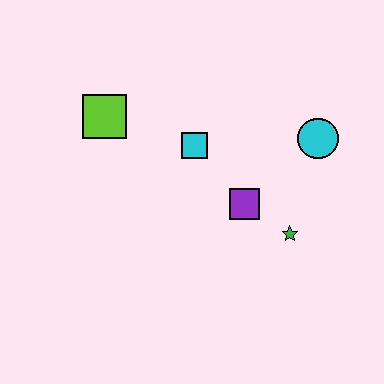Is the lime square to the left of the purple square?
Yes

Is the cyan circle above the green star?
Yes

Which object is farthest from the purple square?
The lime square is farthest from the purple square.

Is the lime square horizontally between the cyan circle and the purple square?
No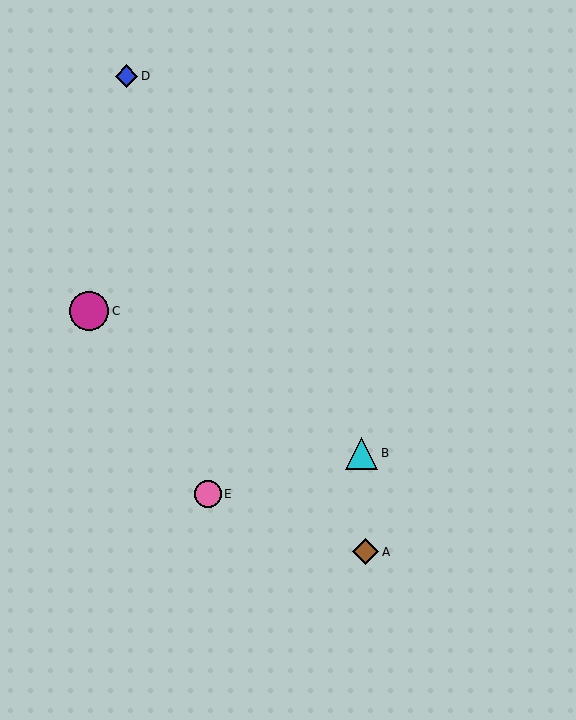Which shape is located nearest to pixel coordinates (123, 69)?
The blue diamond (labeled D) at (126, 76) is nearest to that location.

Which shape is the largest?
The magenta circle (labeled C) is the largest.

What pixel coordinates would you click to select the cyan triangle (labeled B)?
Click at (362, 453) to select the cyan triangle B.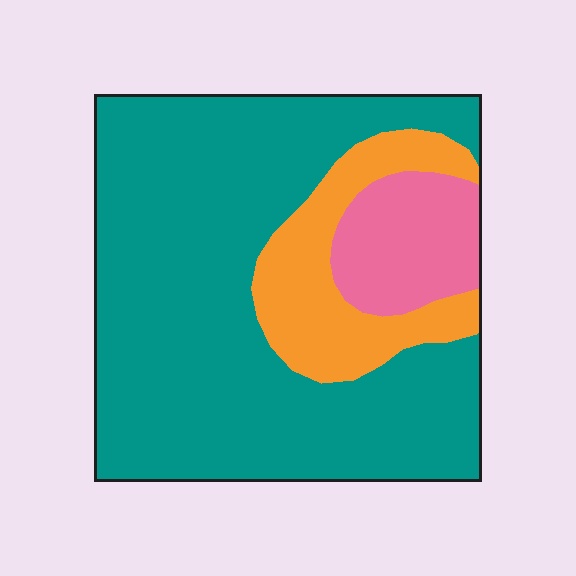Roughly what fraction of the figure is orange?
Orange covers 17% of the figure.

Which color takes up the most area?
Teal, at roughly 70%.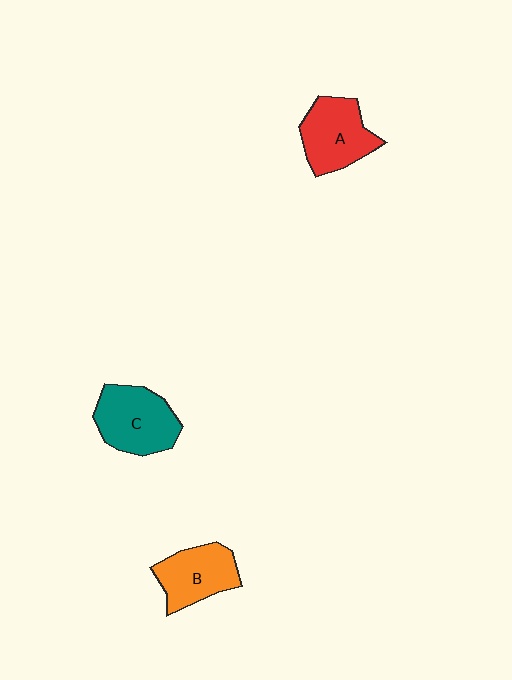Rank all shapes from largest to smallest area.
From largest to smallest: C (teal), A (red), B (orange).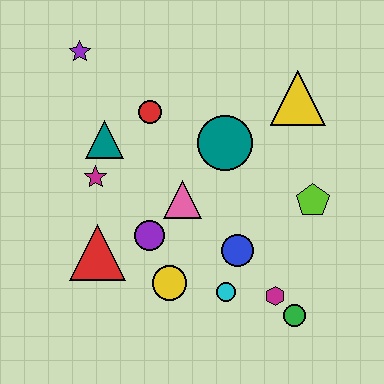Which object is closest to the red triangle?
The purple circle is closest to the red triangle.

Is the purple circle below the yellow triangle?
Yes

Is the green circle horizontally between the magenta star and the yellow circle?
No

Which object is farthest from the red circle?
The green circle is farthest from the red circle.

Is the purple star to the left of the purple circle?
Yes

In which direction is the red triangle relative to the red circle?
The red triangle is below the red circle.